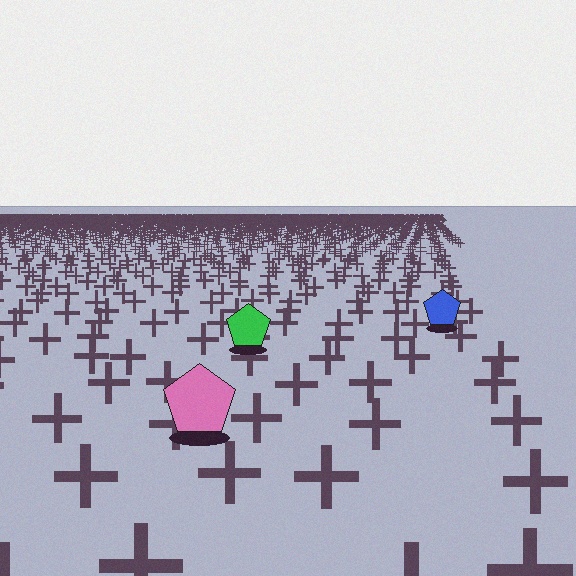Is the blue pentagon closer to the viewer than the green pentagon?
No. The green pentagon is closer — you can tell from the texture gradient: the ground texture is coarser near it.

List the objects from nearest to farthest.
From nearest to farthest: the pink pentagon, the green pentagon, the blue pentagon.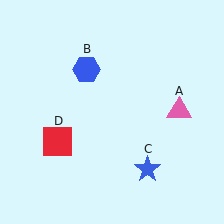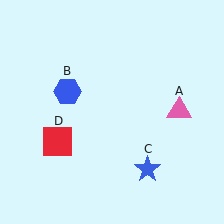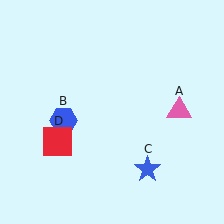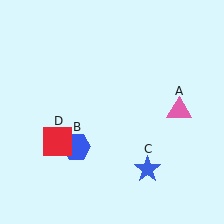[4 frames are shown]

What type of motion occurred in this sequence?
The blue hexagon (object B) rotated counterclockwise around the center of the scene.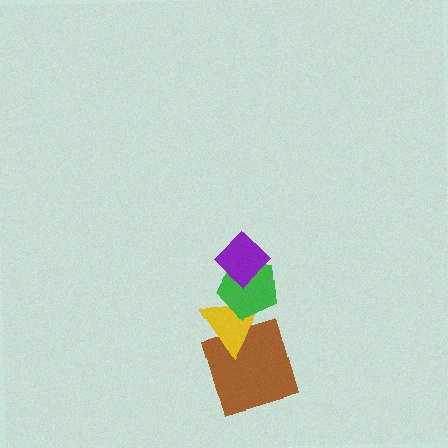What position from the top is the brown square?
The brown square is 4th from the top.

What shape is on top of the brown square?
The yellow triangle is on top of the brown square.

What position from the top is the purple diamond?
The purple diamond is 1st from the top.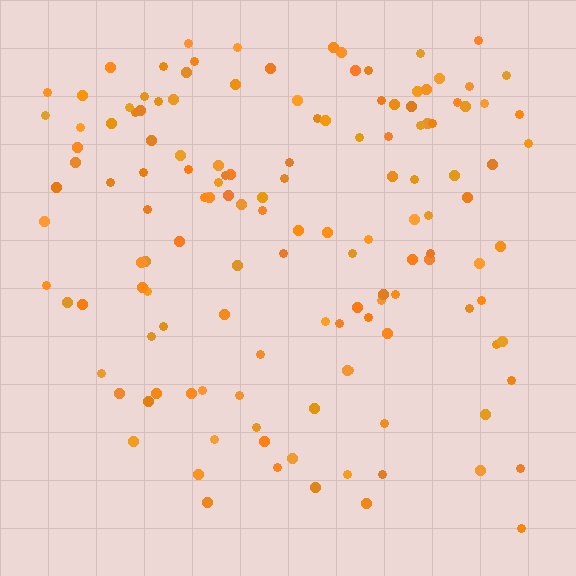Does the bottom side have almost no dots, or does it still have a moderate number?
Still a moderate number, just noticeably fewer than the top.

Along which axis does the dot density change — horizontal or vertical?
Vertical.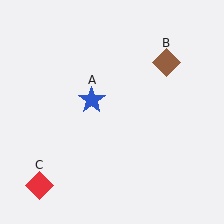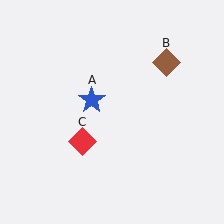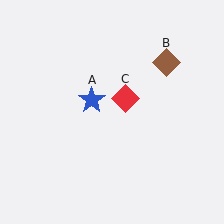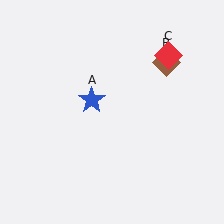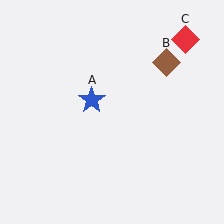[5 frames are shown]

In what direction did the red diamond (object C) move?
The red diamond (object C) moved up and to the right.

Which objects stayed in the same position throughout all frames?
Blue star (object A) and brown diamond (object B) remained stationary.